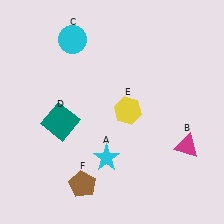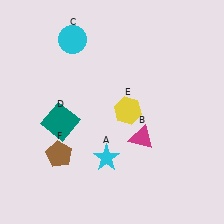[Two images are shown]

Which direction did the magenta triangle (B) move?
The magenta triangle (B) moved left.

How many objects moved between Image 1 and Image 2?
2 objects moved between the two images.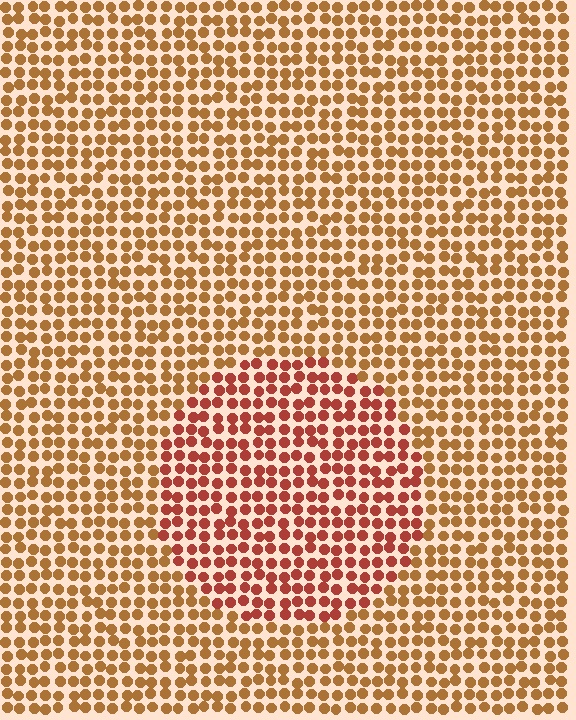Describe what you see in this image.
The image is filled with small brown elements in a uniform arrangement. A circle-shaped region is visible where the elements are tinted to a slightly different hue, forming a subtle color boundary.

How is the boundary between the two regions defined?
The boundary is defined purely by a slight shift in hue (about 28 degrees). Spacing, size, and orientation are identical on both sides.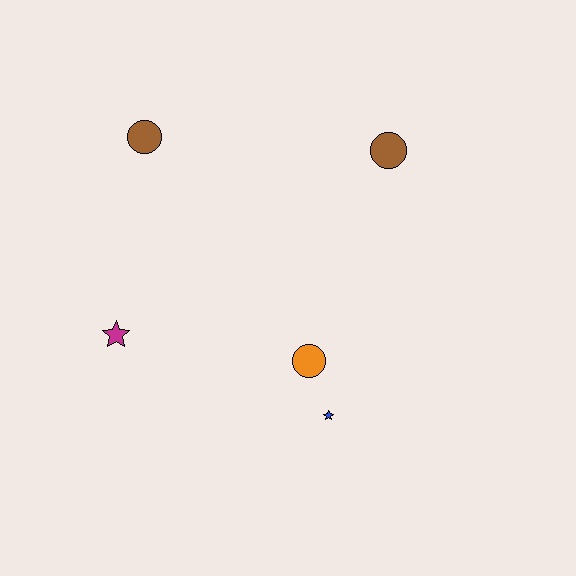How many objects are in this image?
There are 5 objects.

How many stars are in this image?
There are 2 stars.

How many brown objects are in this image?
There are 2 brown objects.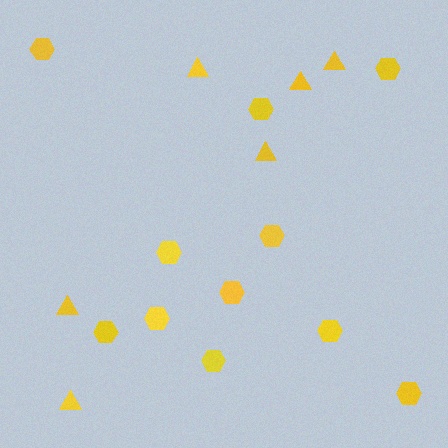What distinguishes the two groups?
There are 2 groups: one group of hexagons (11) and one group of triangles (6).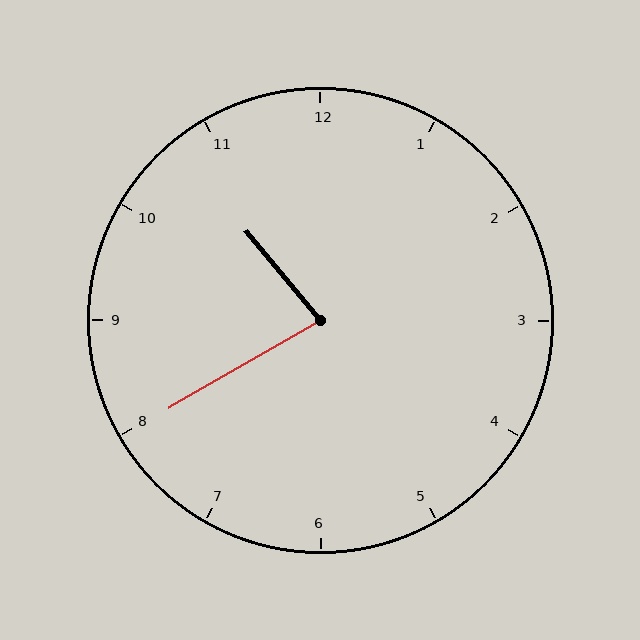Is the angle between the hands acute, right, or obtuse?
It is acute.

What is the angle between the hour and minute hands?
Approximately 80 degrees.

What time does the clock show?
10:40.